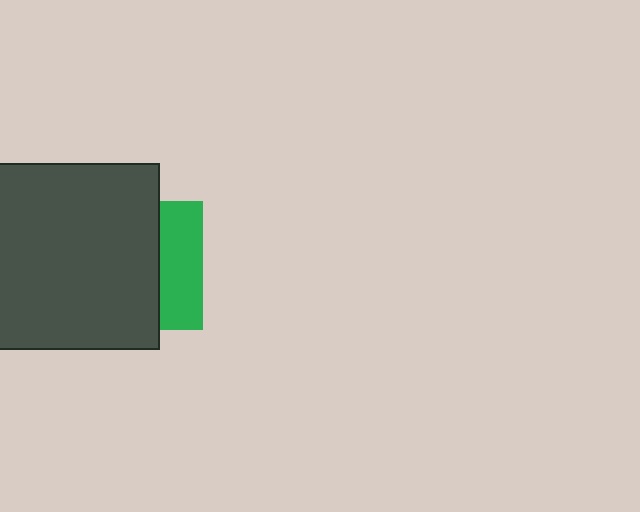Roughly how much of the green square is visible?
A small part of it is visible (roughly 34%).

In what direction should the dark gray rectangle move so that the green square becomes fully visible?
The dark gray rectangle should move left. That is the shortest direction to clear the overlap and leave the green square fully visible.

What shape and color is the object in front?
The object in front is a dark gray rectangle.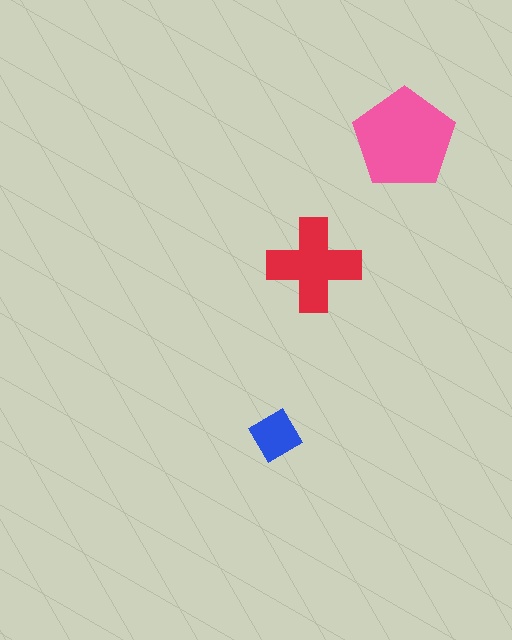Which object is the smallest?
The blue diamond.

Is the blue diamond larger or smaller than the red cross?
Smaller.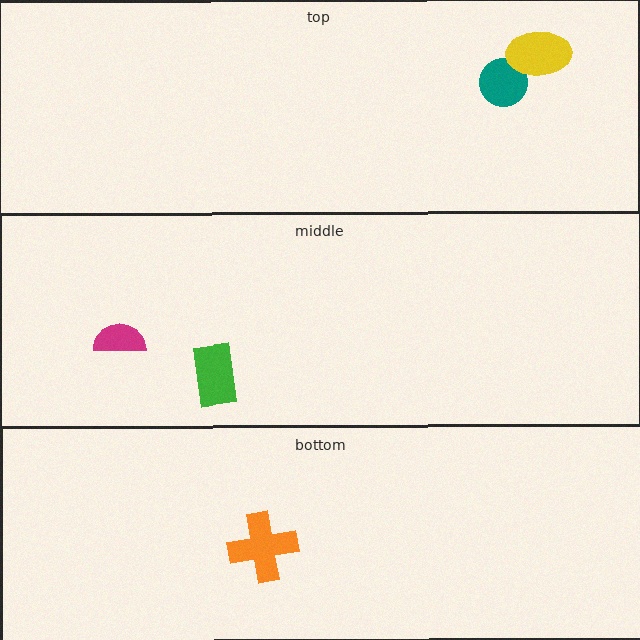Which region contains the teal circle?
The top region.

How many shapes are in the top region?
2.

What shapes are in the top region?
The teal circle, the yellow ellipse.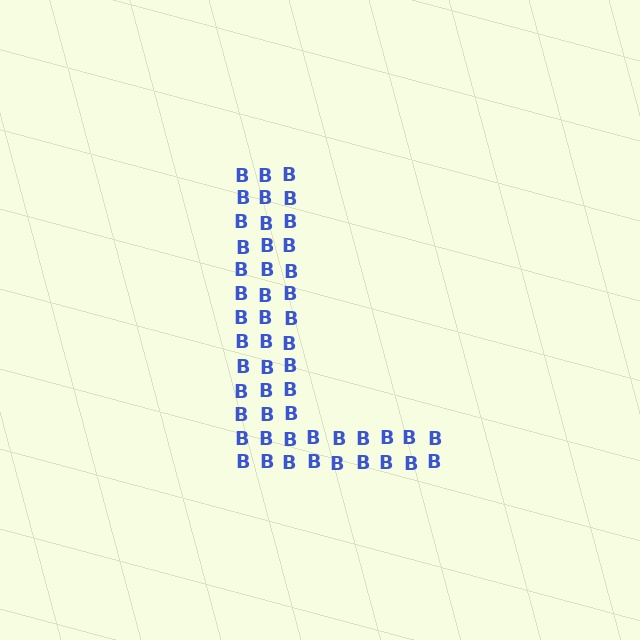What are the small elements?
The small elements are letter B's.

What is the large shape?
The large shape is the letter L.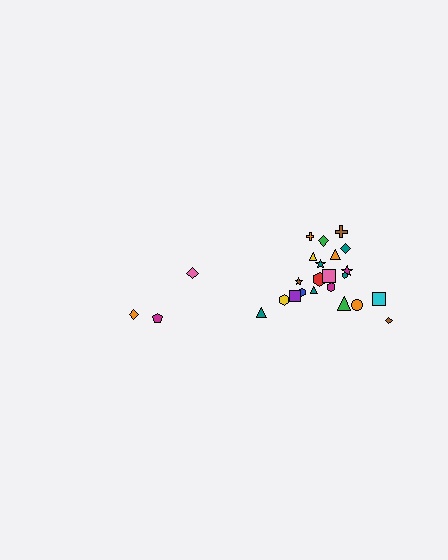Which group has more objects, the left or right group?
The right group.